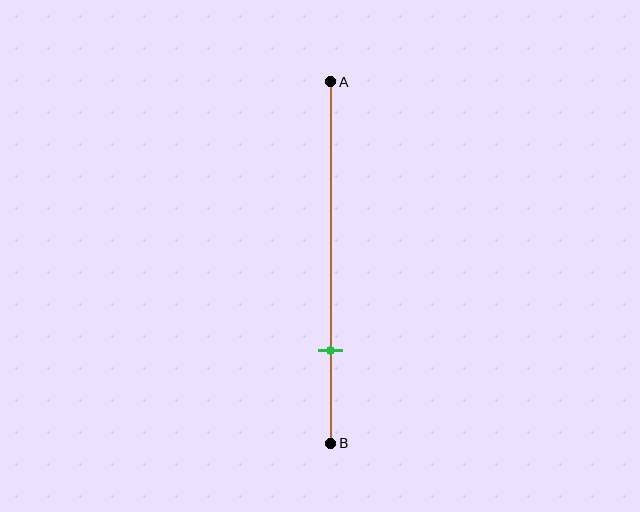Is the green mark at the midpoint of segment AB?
No, the mark is at about 75% from A, not at the 50% midpoint.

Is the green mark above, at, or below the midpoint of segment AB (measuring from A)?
The green mark is below the midpoint of segment AB.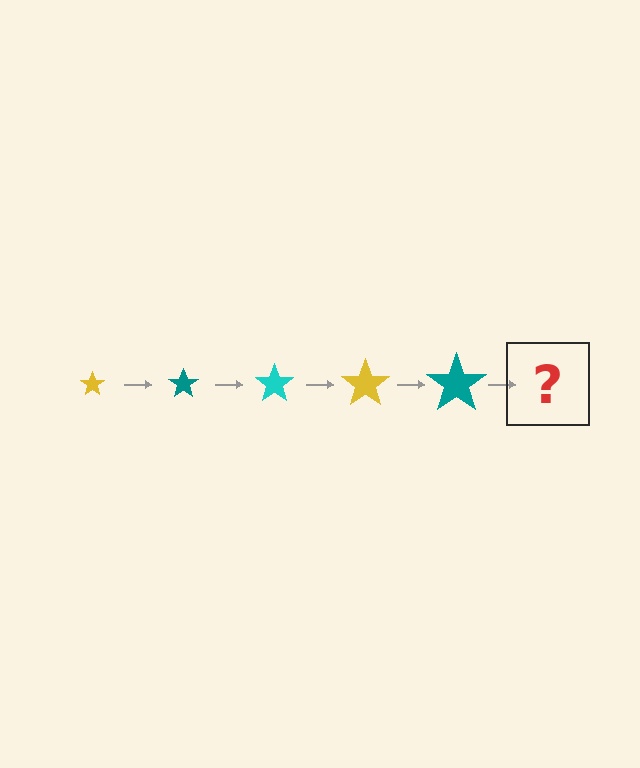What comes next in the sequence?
The next element should be a cyan star, larger than the previous one.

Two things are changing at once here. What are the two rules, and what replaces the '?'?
The two rules are that the star grows larger each step and the color cycles through yellow, teal, and cyan. The '?' should be a cyan star, larger than the previous one.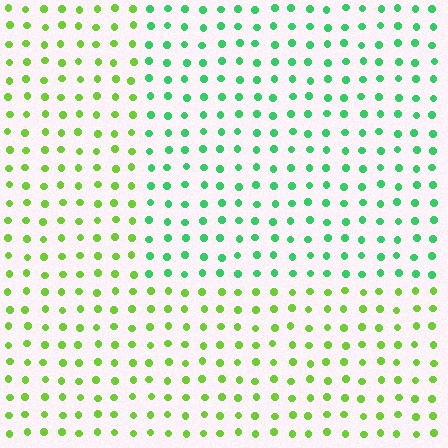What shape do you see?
I see a rectangle.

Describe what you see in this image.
The image is filled with small lime elements in a uniform arrangement. A rectangle-shaped region is visible where the elements are tinted to a slightly different hue, forming a subtle color boundary.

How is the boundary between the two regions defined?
The boundary is defined purely by a slight shift in hue (about 42 degrees). Spacing, size, and orientation are identical on both sides.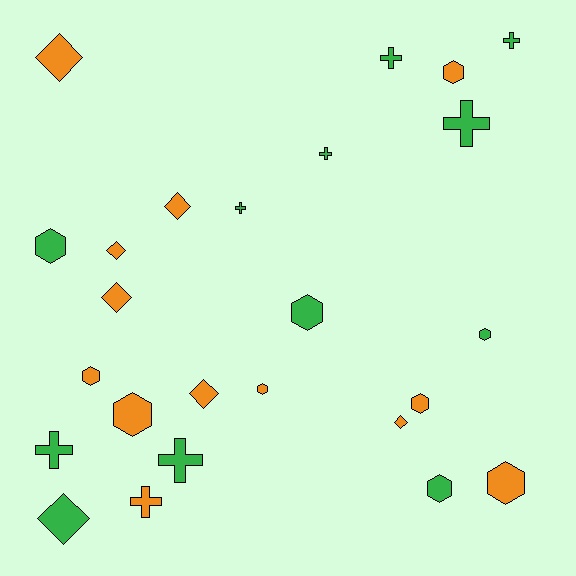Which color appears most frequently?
Orange, with 13 objects.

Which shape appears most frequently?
Hexagon, with 10 objects.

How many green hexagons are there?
There are 4 green hexagons.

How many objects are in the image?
There are 25 objects.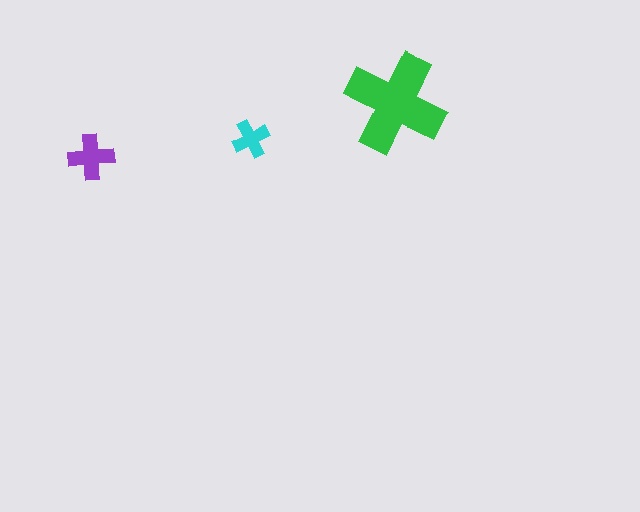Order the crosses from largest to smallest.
the green one, the purple one, the cyan one.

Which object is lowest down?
The purple cross is bottommost.